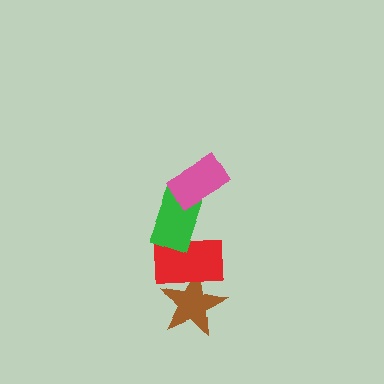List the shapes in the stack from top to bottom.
From top to bottom: the pink rectangle, the green rectangle, the red rectangle, the brown star.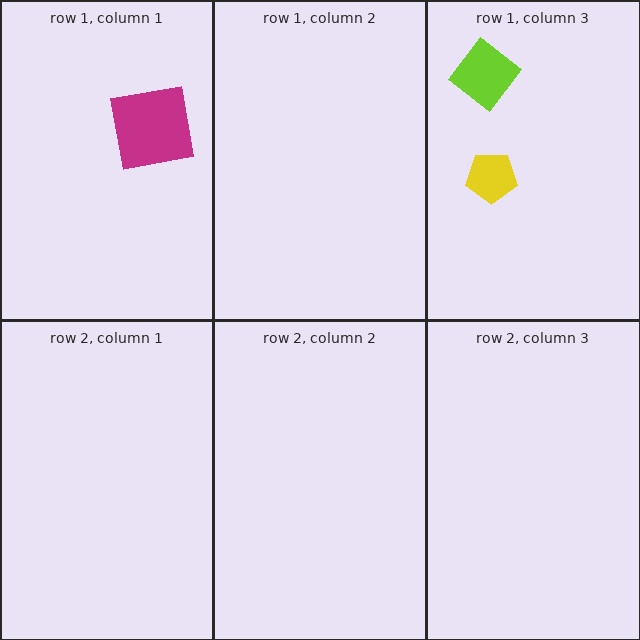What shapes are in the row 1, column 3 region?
The lime diamond, the yellow pentagon.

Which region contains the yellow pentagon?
The row 1, column 3 region.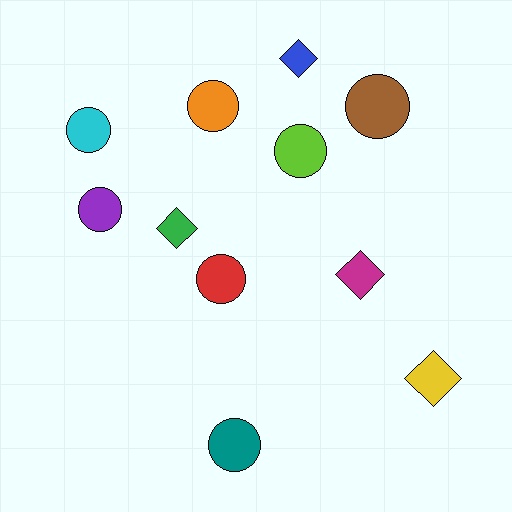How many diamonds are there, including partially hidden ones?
There are 4 diamonds.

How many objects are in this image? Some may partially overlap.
There are 11 objects.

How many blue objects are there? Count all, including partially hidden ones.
There is 1 blue object.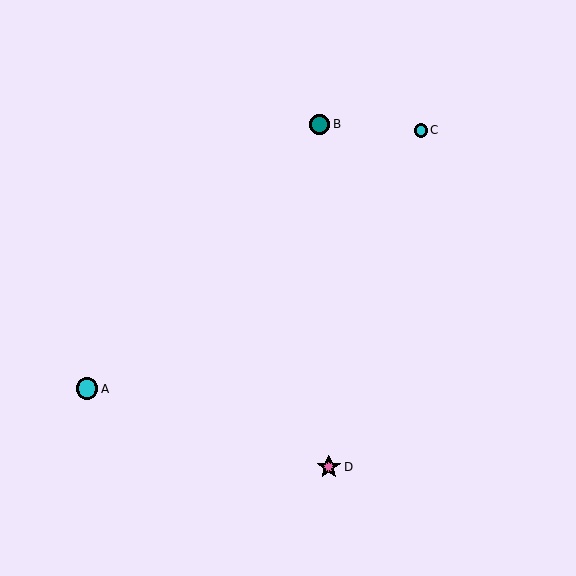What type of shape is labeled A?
Shape A is a cyan circle.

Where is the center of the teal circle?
The center of the teal circle is at (320, 124).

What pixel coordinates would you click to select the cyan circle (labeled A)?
Click at (87, 389) to select the cyan circle A.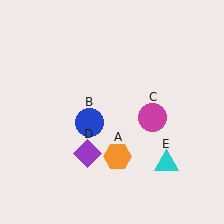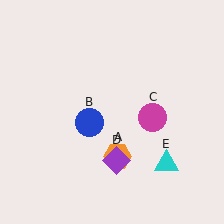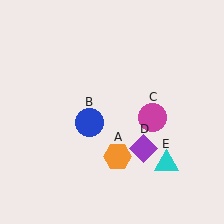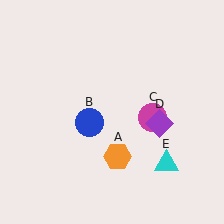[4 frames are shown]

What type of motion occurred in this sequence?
The purple diamond (object D) rotated counterclockwise around the center of the scene.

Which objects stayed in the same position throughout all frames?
Orange hexagon (object A) and blue circle (object B) and magenta circle (object C) and cyan triangle (object E) remained stationary.